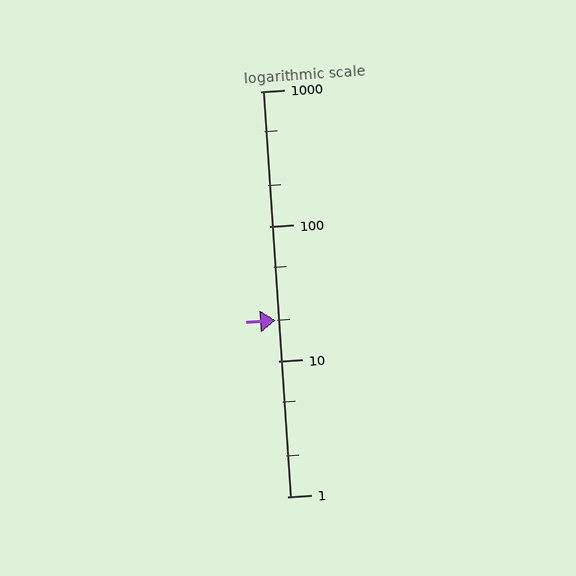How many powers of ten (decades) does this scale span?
The scale spans 3 decades, from 1 to 1000.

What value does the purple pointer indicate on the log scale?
The pointer indicates approximately 20.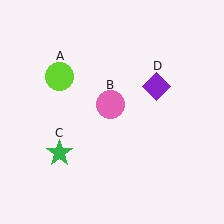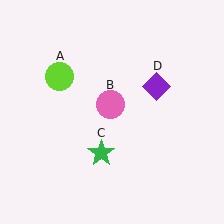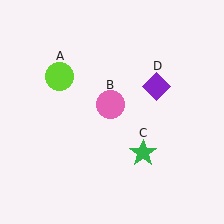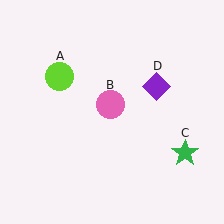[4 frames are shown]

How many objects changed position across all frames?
1 object changed position: green star (object C).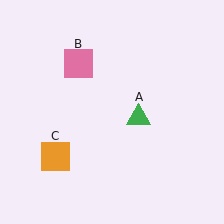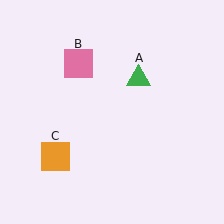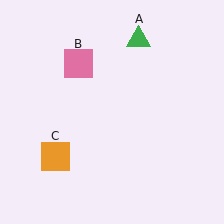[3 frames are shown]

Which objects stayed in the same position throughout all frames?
Pink square (object B) and orange square (object C) remained stationary.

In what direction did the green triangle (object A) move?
The green triangle (object A) moved up.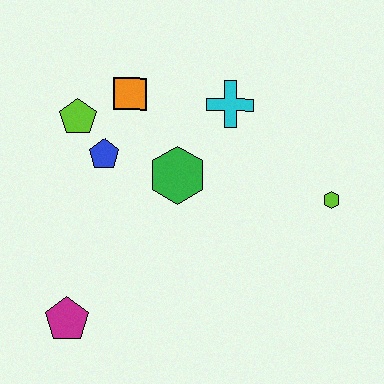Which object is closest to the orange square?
The lime pentagon is closest to the orange square.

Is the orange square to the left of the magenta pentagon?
No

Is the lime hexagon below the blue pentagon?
Yes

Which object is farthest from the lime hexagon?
The magenta pentagon is farthest from the lime hexagon.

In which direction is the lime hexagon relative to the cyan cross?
The lime hexagon is to the right of the cyan cross.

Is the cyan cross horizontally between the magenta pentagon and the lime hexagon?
Yes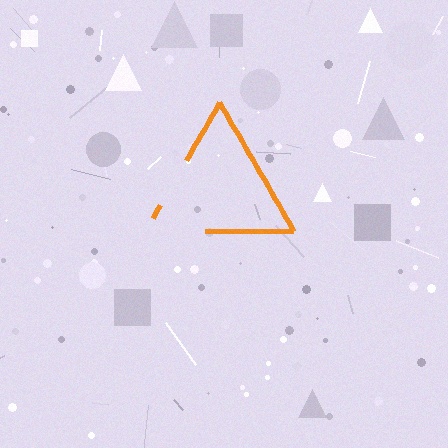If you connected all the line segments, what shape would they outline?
They would outline a triangle.